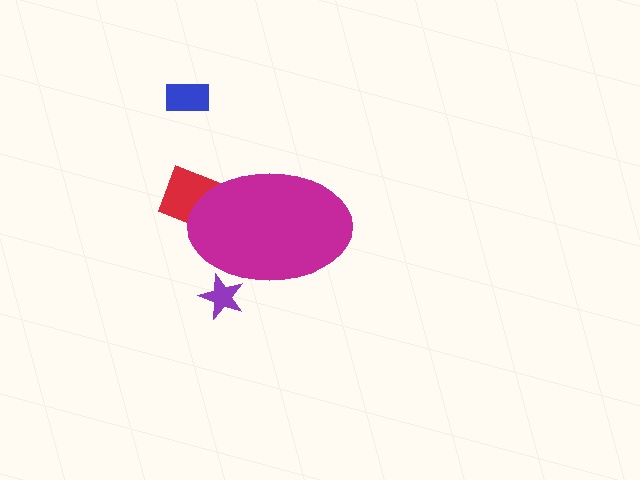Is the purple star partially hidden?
Yes, the purple star is partially hidden behind the magenta ellipse.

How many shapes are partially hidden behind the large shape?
2 shapes are partially hidden.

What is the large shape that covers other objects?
A magenta ellipse.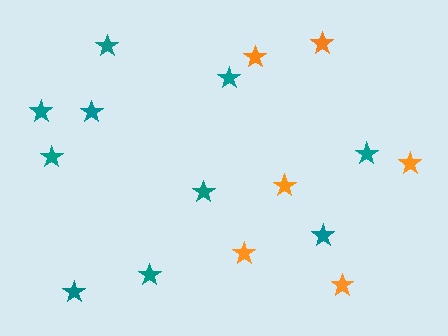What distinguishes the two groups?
There are 2 groups: one group of orange stars (6) and one group of teal stars (10).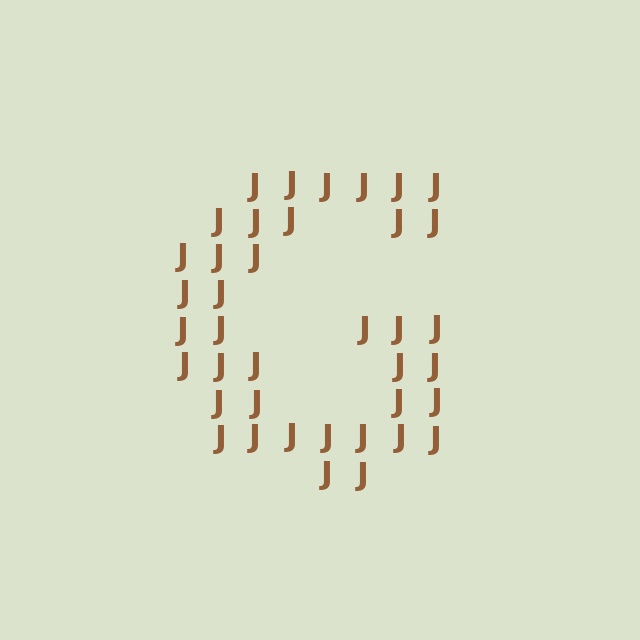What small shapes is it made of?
It is made of small letter J's.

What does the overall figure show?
The overall figure shows the letter G.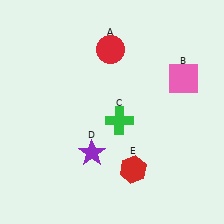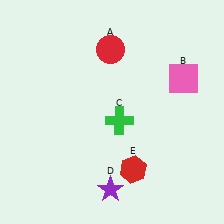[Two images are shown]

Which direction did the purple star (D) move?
The purple star (D) moved down.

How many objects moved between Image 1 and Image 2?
1 object moved between the two images.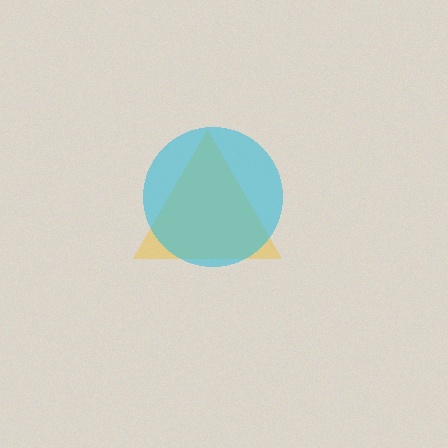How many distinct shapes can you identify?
There are 2 distinct shapes: a yellow triangle, a cyan circle.